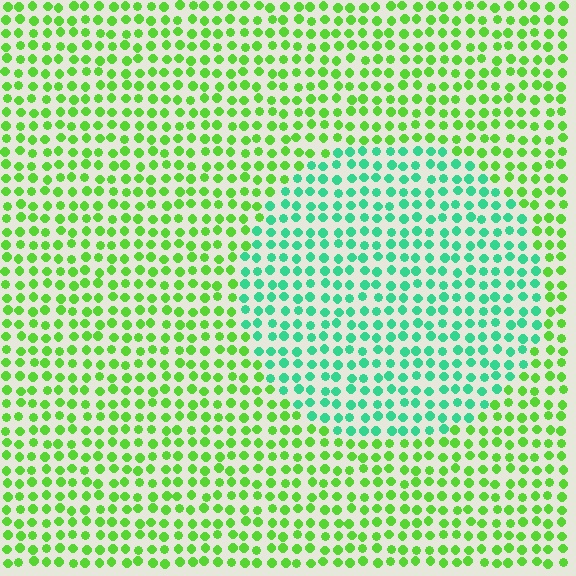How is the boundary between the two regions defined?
The boundary is defined purely by a slight shift in hue (about 47 degrees). Spacing, size, and orientation are identical on both sides.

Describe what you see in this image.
The image is filled with small lime elements in a uniform arrangement. A circle-shaped region is visible where the elements are tinted to a slightly different hue, forming a subtle color boundary.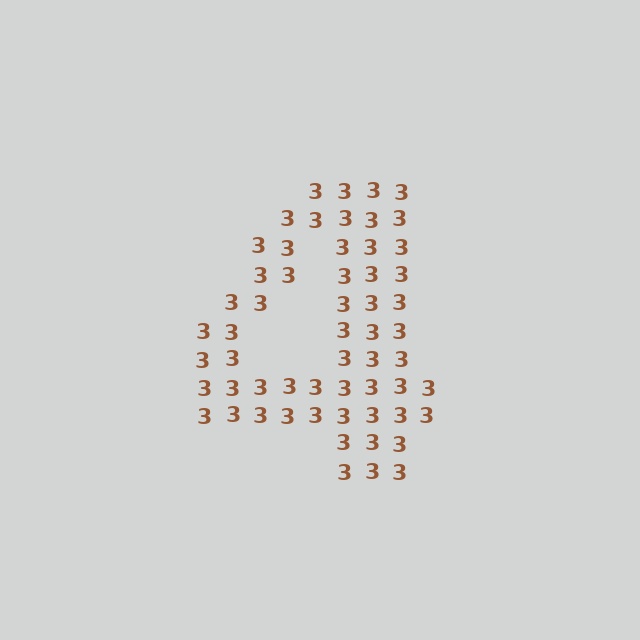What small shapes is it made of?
It is made of small digit 3's.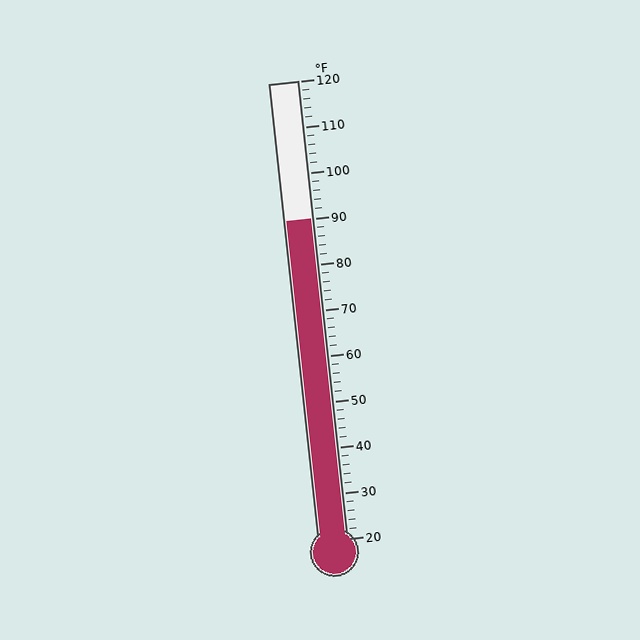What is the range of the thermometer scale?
The thermometer scale ranges from 20°F to 120°F.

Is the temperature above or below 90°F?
The temperature is at 90°F.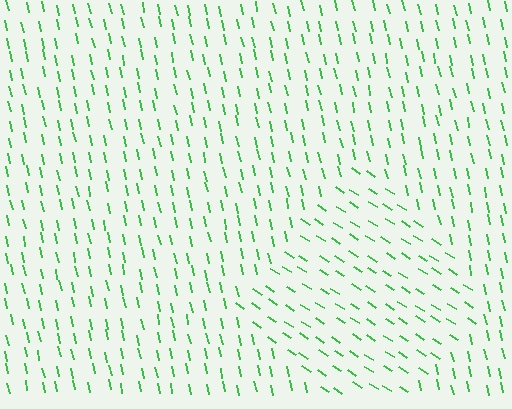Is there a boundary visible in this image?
Yes, there is a texture boundary formed by a change in line orientation.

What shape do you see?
I see a diamond.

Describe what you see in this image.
The image is filled with small green line segments. A diamond region in the image has lines oriented differently from the surrounding lines, creating a visible texture boundary.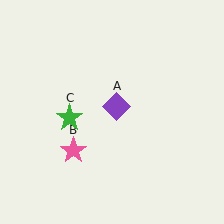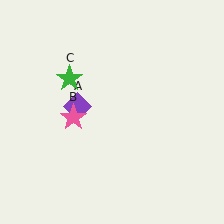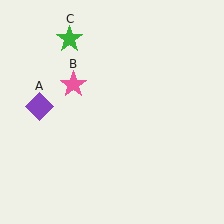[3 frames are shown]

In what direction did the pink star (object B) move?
The pink star (object B) moved up.